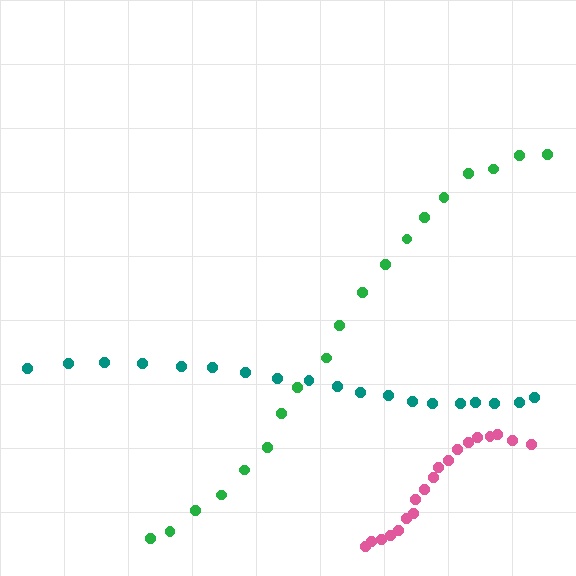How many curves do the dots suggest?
There are 3 distinct paths.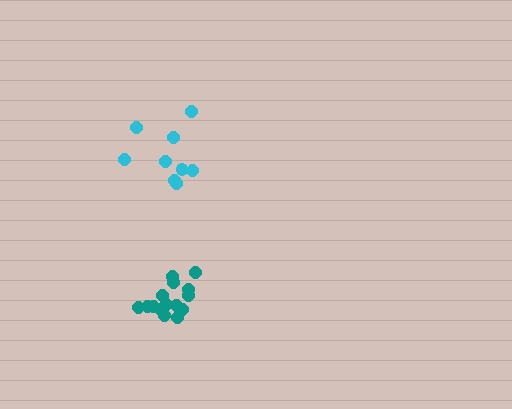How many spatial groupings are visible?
There are 2 spatial groupings.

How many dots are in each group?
Group 1: 9 dots, Group 2: 15 dots (24 total).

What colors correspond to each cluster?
The clusters are colored: cyan, teal.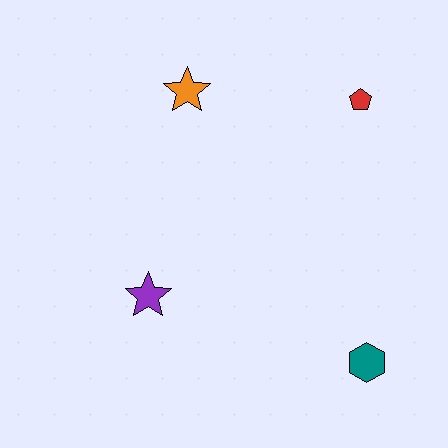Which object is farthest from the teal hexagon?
The orange star is farthest from the teal hexagon.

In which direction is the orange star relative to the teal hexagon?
The orange star is above the teal hexagon.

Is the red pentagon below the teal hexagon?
No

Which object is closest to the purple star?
The orange star is closest to the purple star.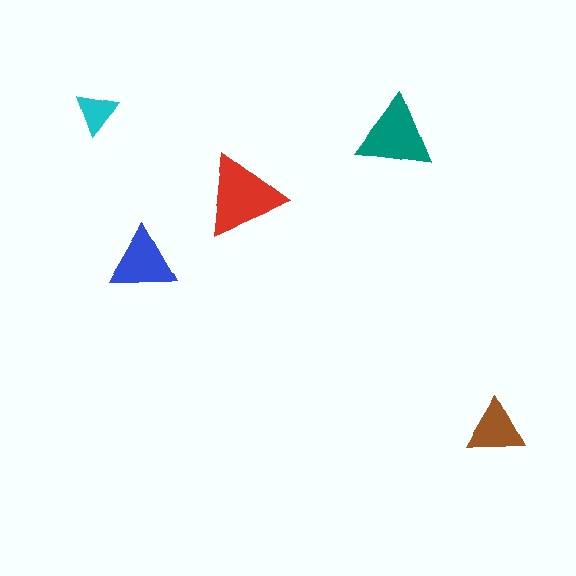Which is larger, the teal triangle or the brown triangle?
The teal one.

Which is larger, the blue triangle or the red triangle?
The red one.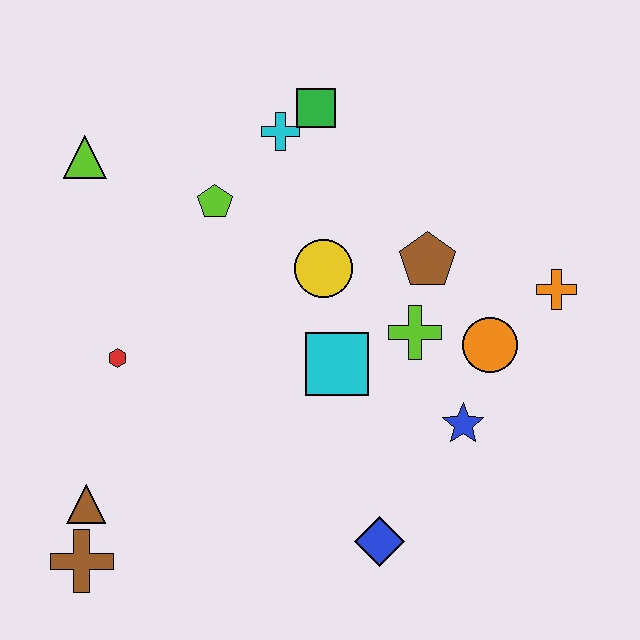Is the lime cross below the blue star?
No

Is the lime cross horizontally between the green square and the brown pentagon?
Yes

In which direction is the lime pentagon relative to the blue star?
The lime pentagon is to the left of the blue star.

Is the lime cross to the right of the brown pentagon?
No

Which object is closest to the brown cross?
The brown triangle is closest to the brown cross.